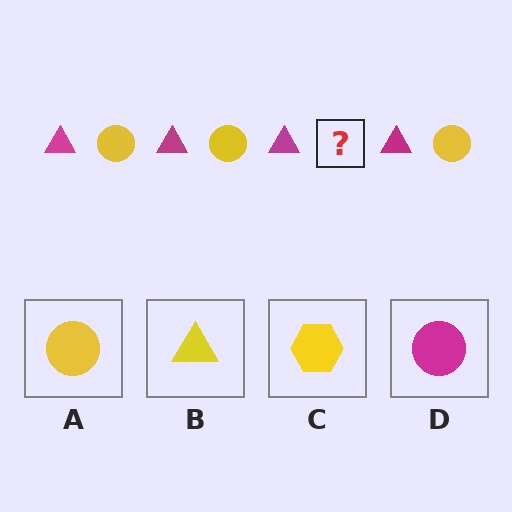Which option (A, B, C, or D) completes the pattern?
A.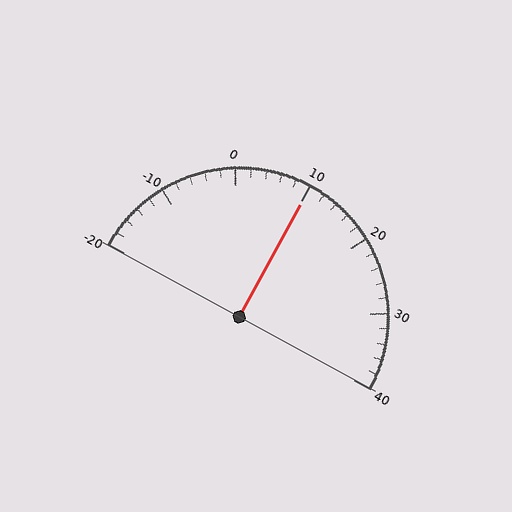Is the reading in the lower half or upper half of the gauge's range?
The reading is in the upper half of the range (-20 to 40).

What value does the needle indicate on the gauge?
The needle indicates approximately 10.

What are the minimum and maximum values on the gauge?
The gauge ranges from -20 to 40.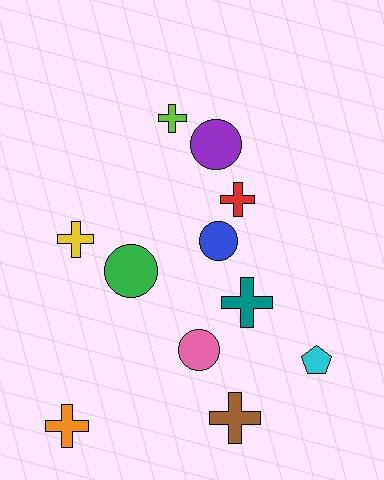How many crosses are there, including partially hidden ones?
There are 6 crosses.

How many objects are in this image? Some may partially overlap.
There are 11 objects.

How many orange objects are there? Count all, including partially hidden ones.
There is 1 orange object.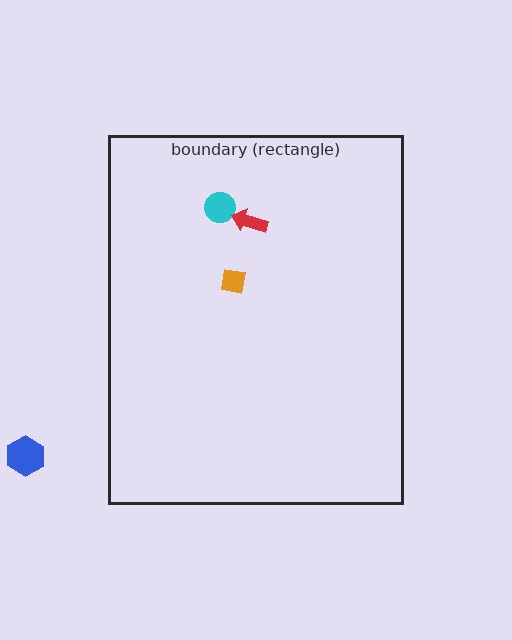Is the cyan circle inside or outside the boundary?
Inside.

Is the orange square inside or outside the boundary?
Inside.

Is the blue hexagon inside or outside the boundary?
Outside.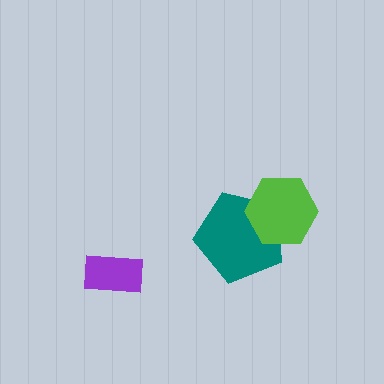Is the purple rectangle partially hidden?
No, no other shape covers it.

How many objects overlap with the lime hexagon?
1 object overlaps with the lime hexagon.